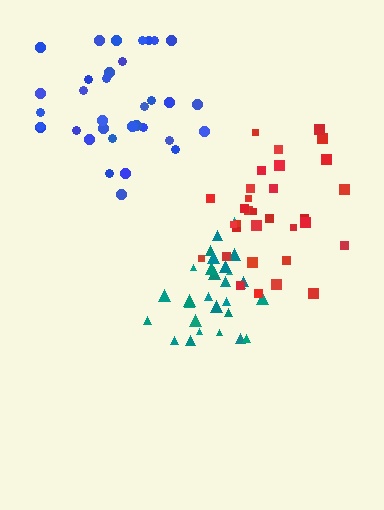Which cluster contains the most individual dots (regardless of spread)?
Blue (35).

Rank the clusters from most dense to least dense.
teal, red, blue.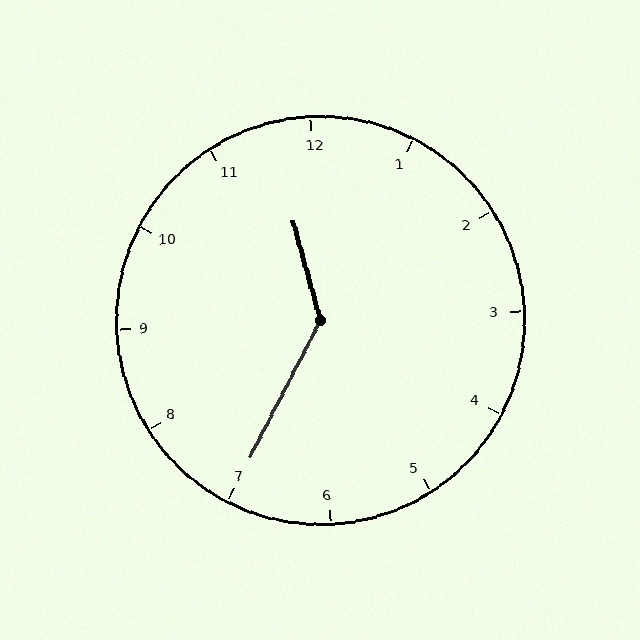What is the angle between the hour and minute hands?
Approximately 138 degrees.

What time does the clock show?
11:35.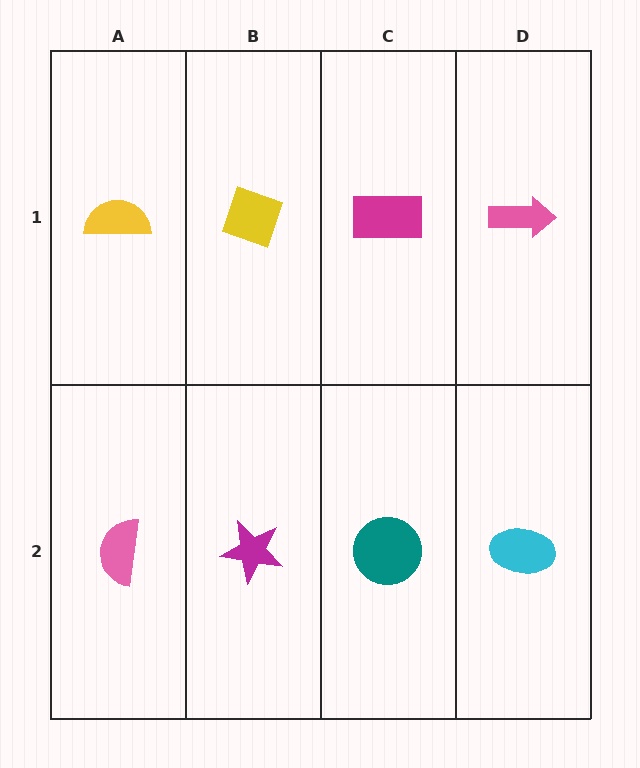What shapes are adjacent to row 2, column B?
A yellow diamond (row 1, column B), a pink semicircle (row 2, column A), a teal circle (row 2, column C).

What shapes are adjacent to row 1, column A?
A pink semicircle (row 2, column A), a yellow diamond (row 1, column B).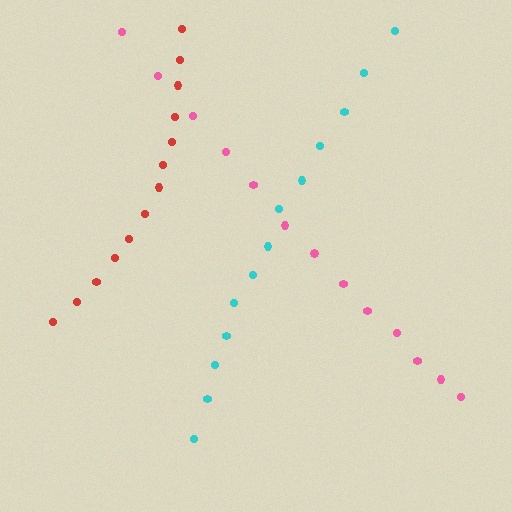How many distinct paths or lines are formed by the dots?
There are 3 distinct paths.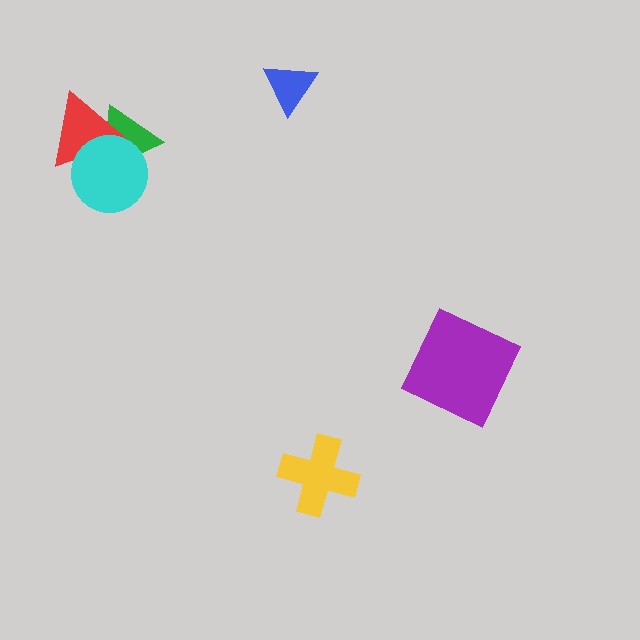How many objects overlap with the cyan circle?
2 objects overlap with the cyan circle.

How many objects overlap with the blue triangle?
0 objects overlap with the blue triangle.